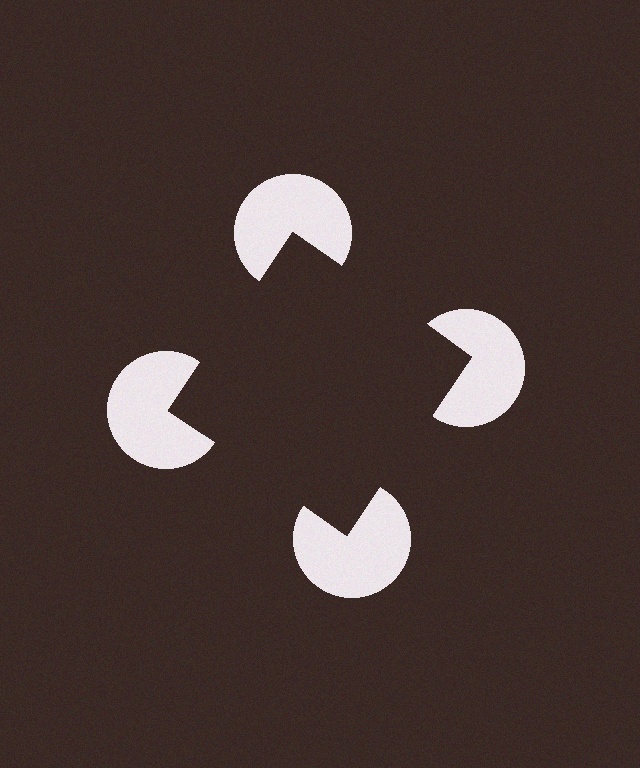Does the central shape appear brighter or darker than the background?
It typically appears slightly darker than the background, even though no actual brightness change is drawn.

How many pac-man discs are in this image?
There are 4 — one at each vertex of the illusory square.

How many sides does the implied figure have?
4 sides.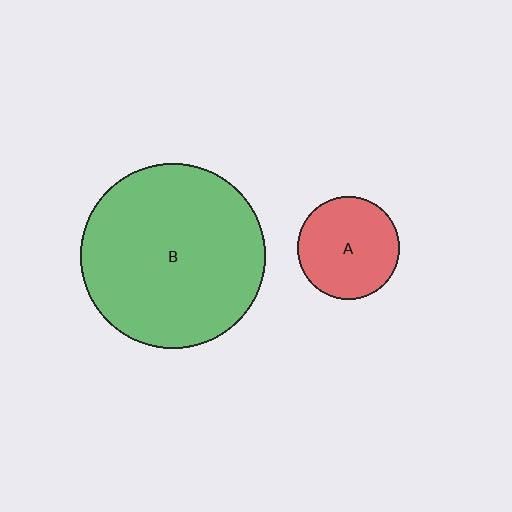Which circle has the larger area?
Circle B (green).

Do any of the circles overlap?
No, none of the circles overlap.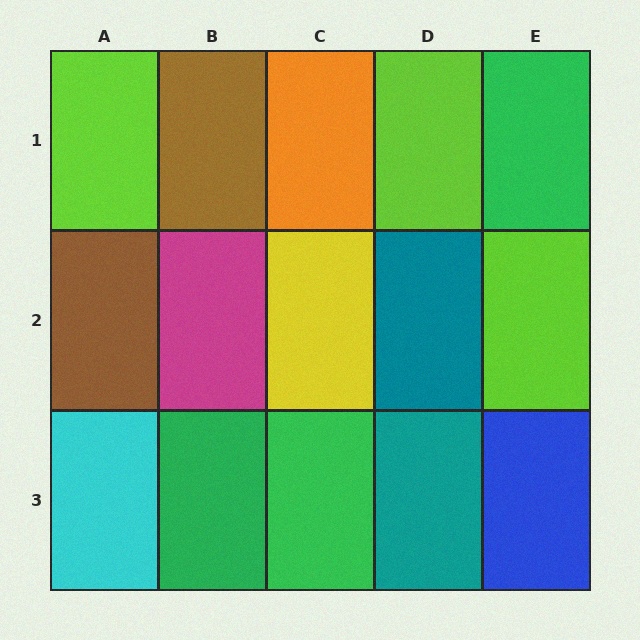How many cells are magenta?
1 cell is magenta.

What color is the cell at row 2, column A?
Brown.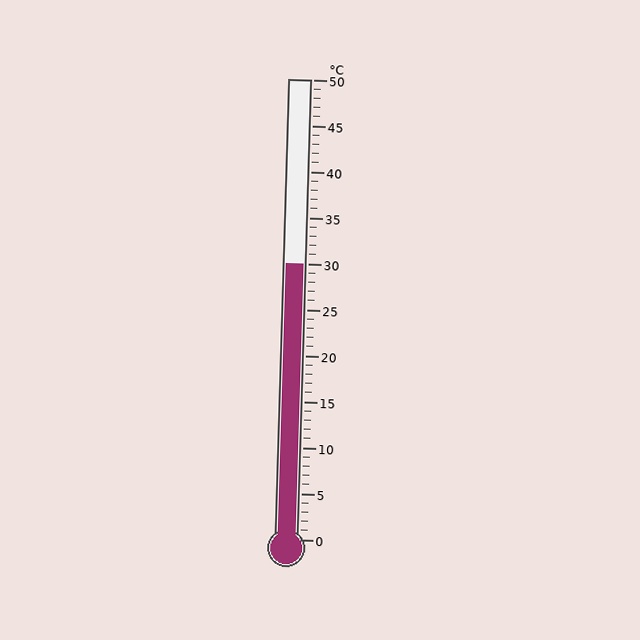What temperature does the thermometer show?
The thermometer shows approximately 30°C.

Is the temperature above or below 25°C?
The temperature is above 25°C.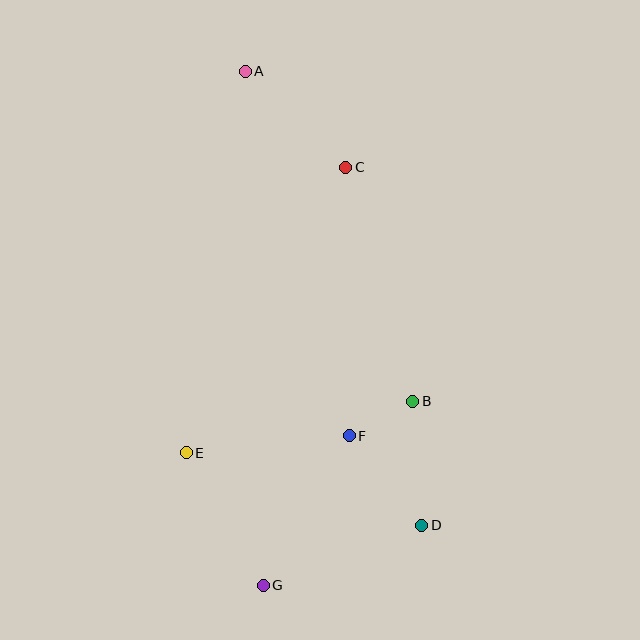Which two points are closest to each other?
Points B and F are closest to each other.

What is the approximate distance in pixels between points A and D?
The distance between A and D is approximately 487 pixels.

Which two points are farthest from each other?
Points A and G are farthest from each other.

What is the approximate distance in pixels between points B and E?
The distance between B and E is approximately 232 pixels.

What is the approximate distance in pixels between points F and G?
The distance between F and G is approximately 173 pixels.